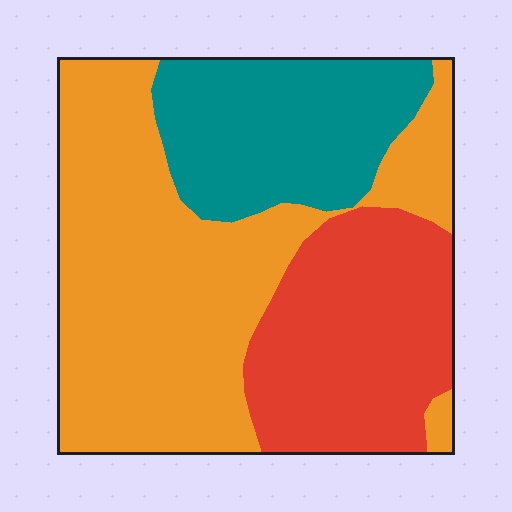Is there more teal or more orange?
Orange.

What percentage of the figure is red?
Red covers 27% of the figure.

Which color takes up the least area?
Teal, at roughly 25%.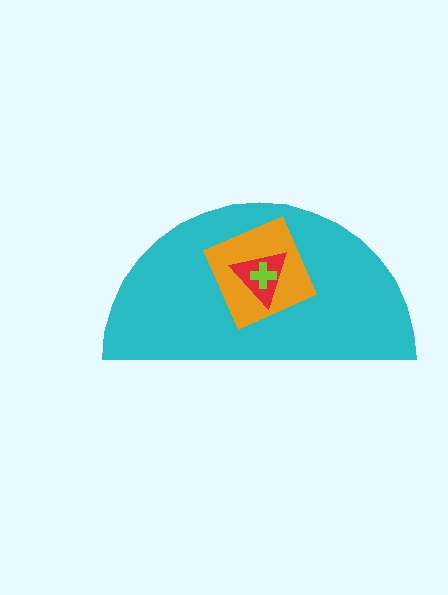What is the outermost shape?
The cyan semicircle.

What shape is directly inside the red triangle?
The lime cross.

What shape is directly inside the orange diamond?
The red triangle.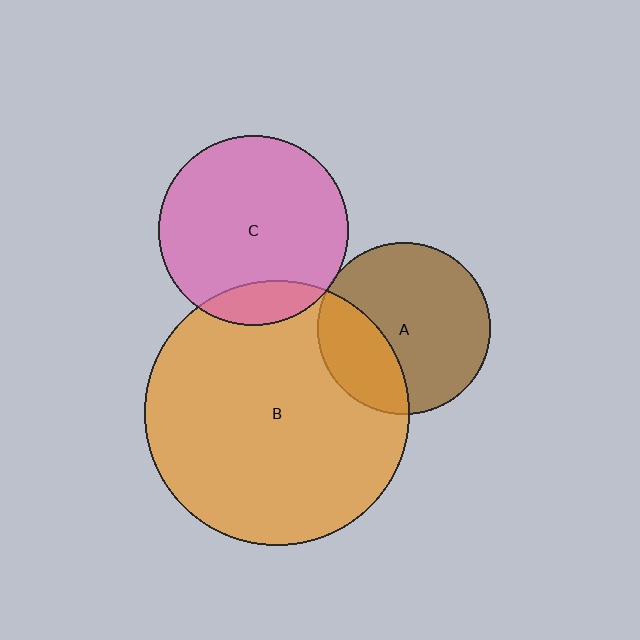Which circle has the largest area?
Circle B (orange).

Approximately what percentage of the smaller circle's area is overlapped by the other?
Approximately 30%.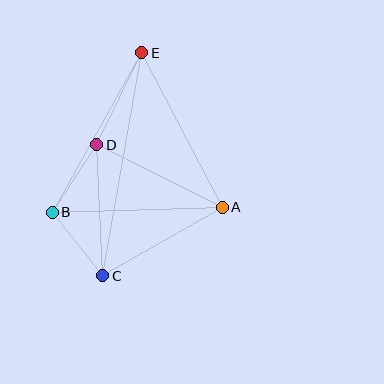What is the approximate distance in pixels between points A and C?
The distance between A and C is approximately 138 pixels.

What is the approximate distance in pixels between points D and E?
The distance between D and E is approximately 103 pixels.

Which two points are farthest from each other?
Points C and E are farthest from each other.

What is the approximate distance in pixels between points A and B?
The distance between A and B is approximately 170 pixels.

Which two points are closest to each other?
Points B and C are closest to each other.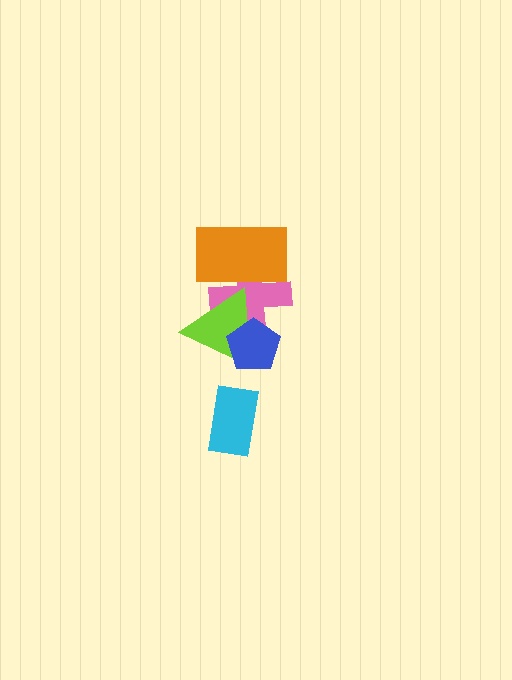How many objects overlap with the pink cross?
3 objects overlap with the pink cross.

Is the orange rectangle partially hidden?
Yes, it is partially covered by another shape.